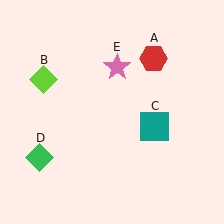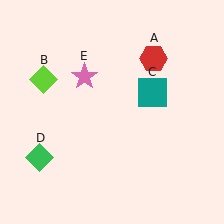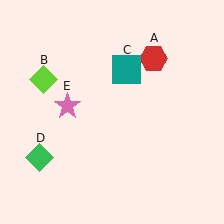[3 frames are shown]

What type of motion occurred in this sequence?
The teal square (object C), pink star (object E) rotated counterclockwise around the center of the scene.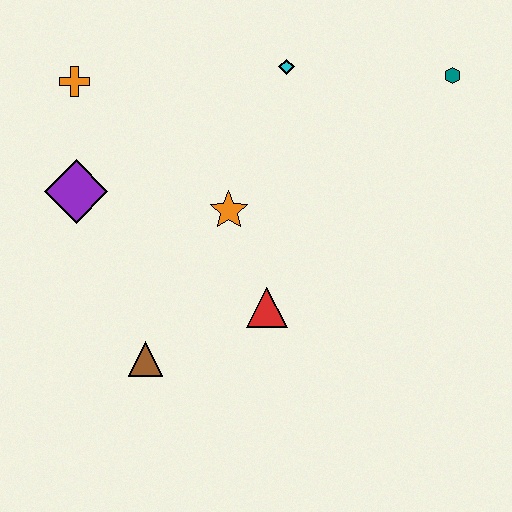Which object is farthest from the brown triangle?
The teal hexagon is farthest from the brown triangle.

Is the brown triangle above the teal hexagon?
No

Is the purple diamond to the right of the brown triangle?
No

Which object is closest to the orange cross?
The purple diamond is closest to the orange cross.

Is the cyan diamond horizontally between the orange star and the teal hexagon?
Yes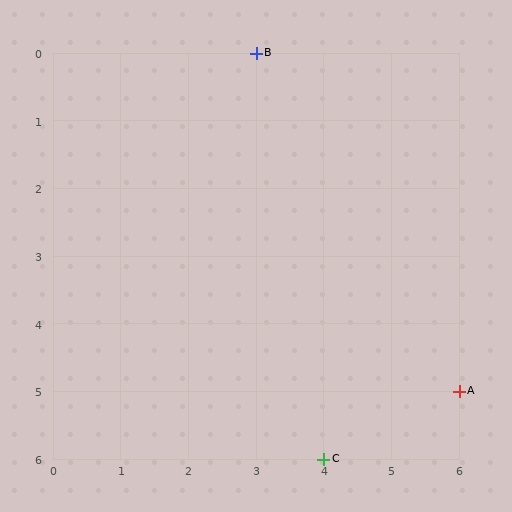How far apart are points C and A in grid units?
Points C and A are 2 columns and 1 row apart (about 2.2 grid units diagonally).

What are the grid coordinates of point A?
Point A is at grid coordinates (6, 5).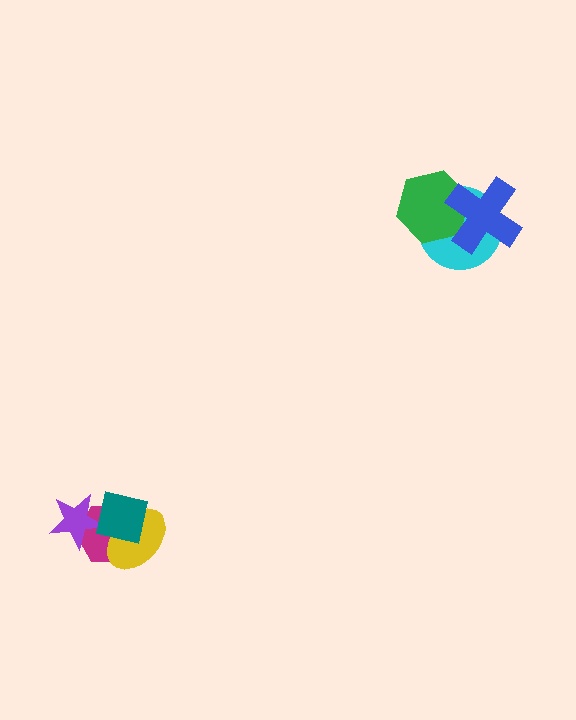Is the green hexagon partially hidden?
Yes, it is partially covered by another shape.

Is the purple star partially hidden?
Yes, it is partially covered by another shape.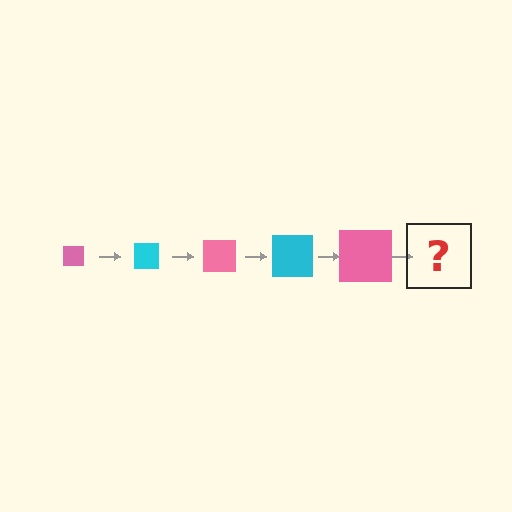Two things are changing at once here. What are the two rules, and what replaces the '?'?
The two rules are that the square grows larger each step and the color cycles through pink and cyan. The '?' should be a cyan square, larger than the previous one.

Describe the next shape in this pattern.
It should be a cyan square, larger than the previous one.